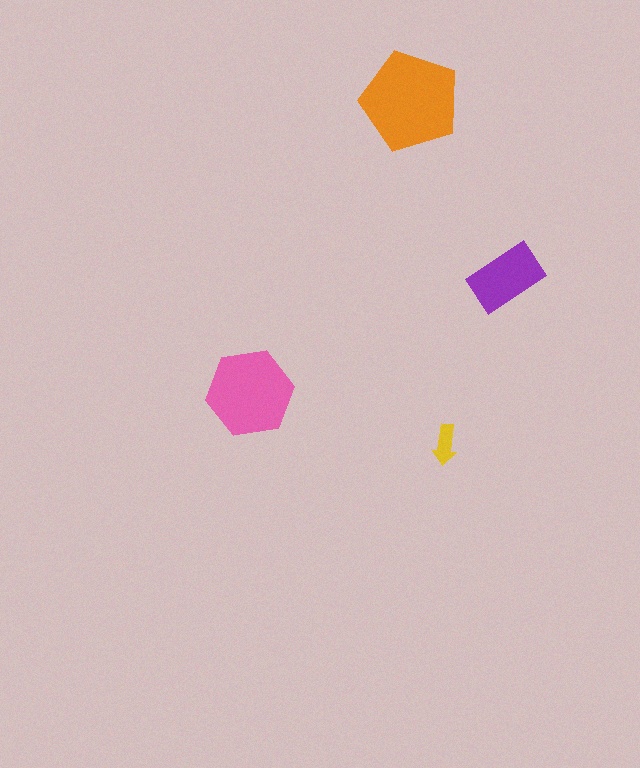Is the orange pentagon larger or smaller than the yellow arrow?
Larger.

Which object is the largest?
The orange pentagon.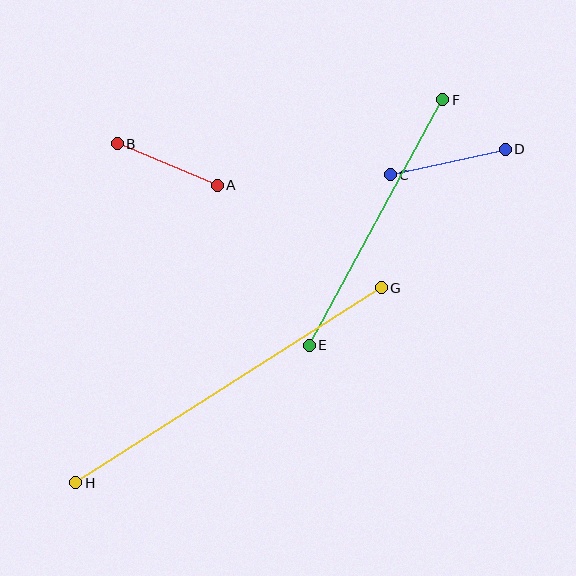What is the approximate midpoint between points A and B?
The midpoint is at approximately (167, 164) pixels.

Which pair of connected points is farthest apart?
Points G and H are farthest apart.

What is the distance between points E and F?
The distance is approximately 279 pixels.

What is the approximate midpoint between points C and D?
The midpoint is at approximately (448, 162) pixels.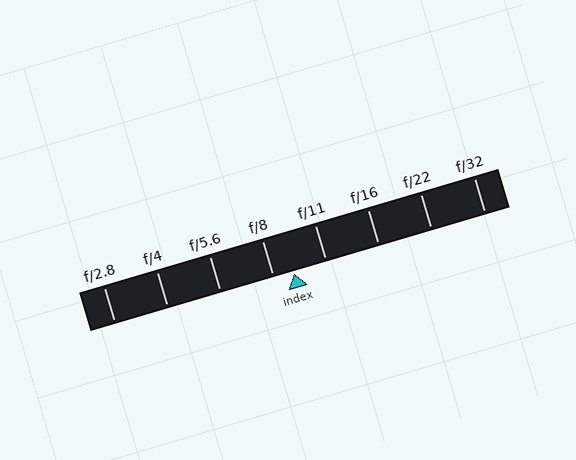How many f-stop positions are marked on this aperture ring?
There are 8 f-stop positions marked.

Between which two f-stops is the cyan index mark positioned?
The index mark is between f/8 and f/11.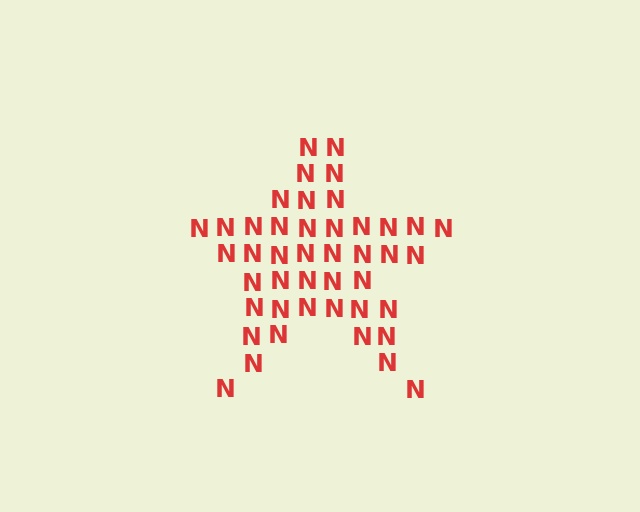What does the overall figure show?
The overall figure shows a star.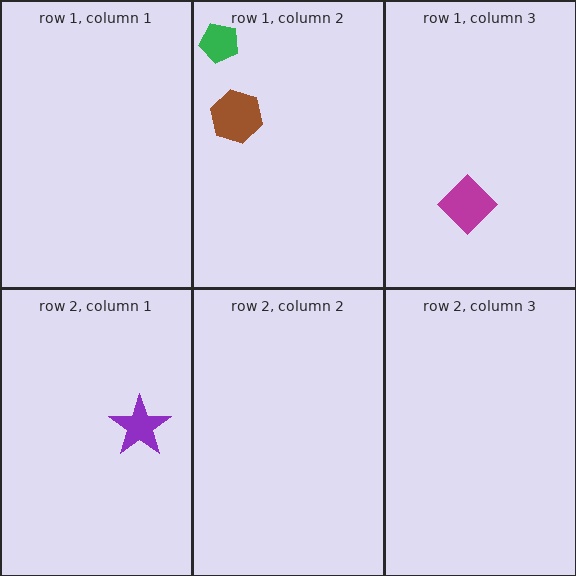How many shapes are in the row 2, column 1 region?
1.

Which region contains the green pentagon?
The row 1, column 2 region.